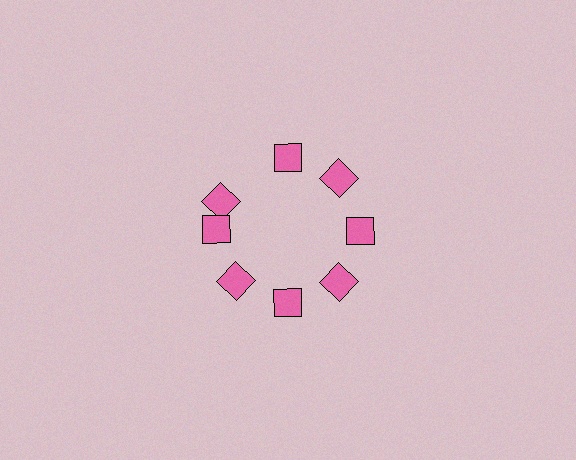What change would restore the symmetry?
The symmetry would be restored by rotating it back into even spacing with its neighbors so that all 8 diamonds sit at equal angles and equal distance from the center.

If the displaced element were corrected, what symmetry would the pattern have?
It would have 8-fold rotational symmetry — the pattern would map onto itself every 45 degrees.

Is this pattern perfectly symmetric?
No. The 8 pink diamonds are arranged in a ring, but one element near the 10 o'clock position is rotated out of alignment along the ring, breaking the 8-fold rotational symmetry.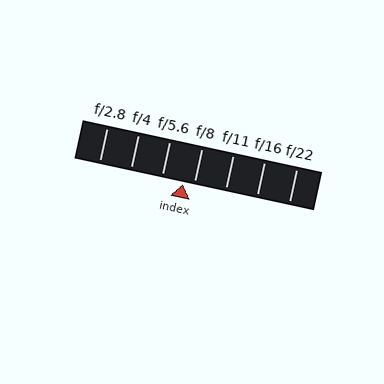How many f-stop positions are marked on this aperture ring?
There are 7 f-stop positions marked.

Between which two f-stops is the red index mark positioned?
The index mark is between f/5.6 and f/8.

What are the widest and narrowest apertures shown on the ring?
The widest aperture shown is f/2.8 and the narrowest is f/22.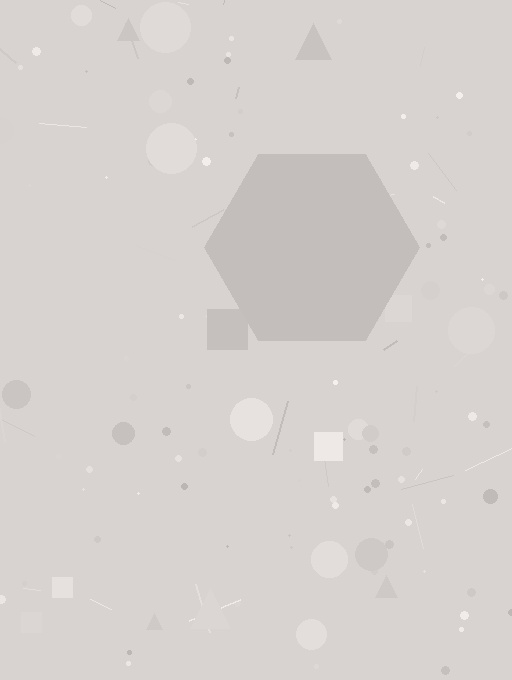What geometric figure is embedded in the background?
A hexagon is embedded in the background.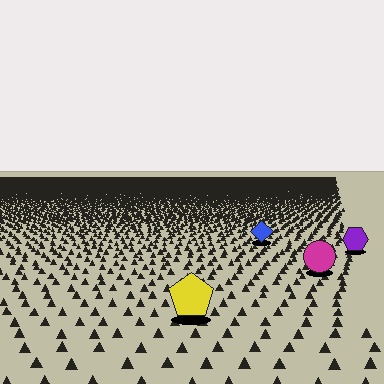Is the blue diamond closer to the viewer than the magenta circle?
No. The magenta circle is closer — you can tell from the texture gradient: the ground texture is coarser near it.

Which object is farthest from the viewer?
The blue diamond is farthest from the viewer. It appears smaller and the ground texture around it is denser.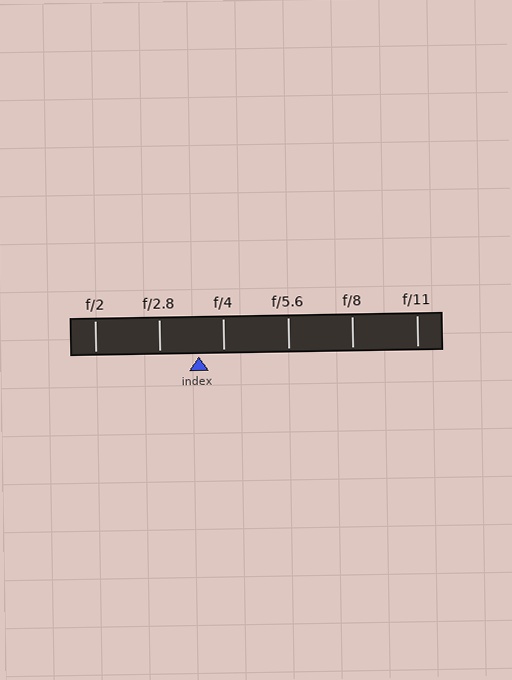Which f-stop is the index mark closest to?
The index mark is closest to f/4.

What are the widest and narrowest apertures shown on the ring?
The widest aperture shown is f/2 and the narrowest is f/11.